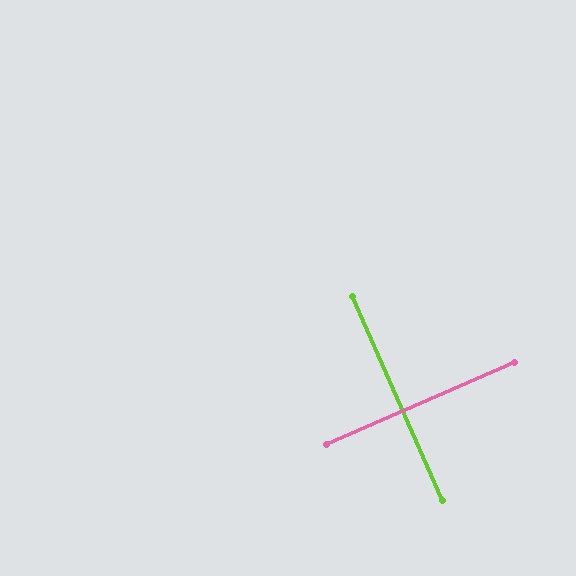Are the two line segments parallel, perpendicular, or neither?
Perpendicular — they meet at approximately 90°.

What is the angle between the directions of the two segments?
Approximately 90 degrees.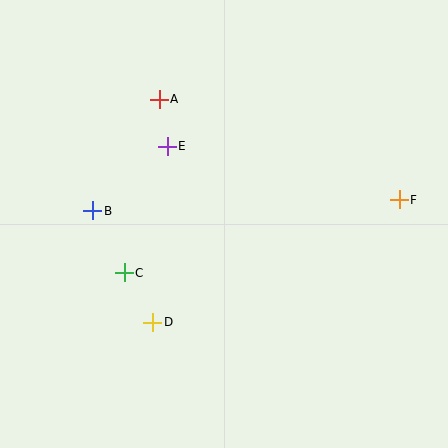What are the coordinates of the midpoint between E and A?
The midpoint between E and A is at (163, 123).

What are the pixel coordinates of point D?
Point D is at (153, 322).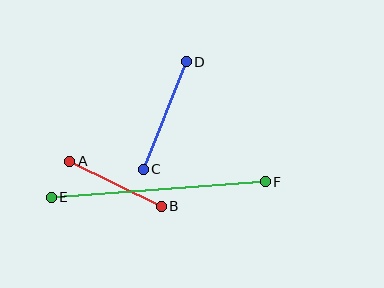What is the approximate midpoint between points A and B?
The midpoint is at approximately (116, 184) pixels.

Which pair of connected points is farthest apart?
Points E and F are farthest apart.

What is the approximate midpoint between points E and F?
The midpoint is at approximately (158, 190) pixels.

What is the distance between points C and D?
The distance is approximately 116 pixels.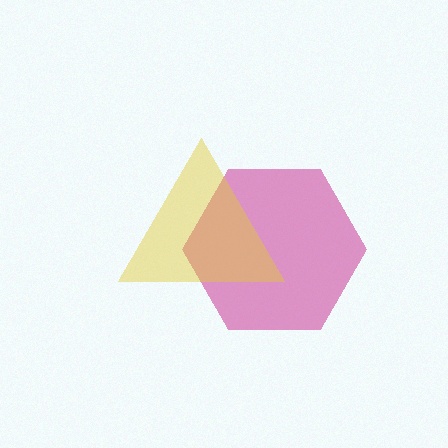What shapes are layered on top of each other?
The layered shapes are: a magenta hexagon, a yellow triangle.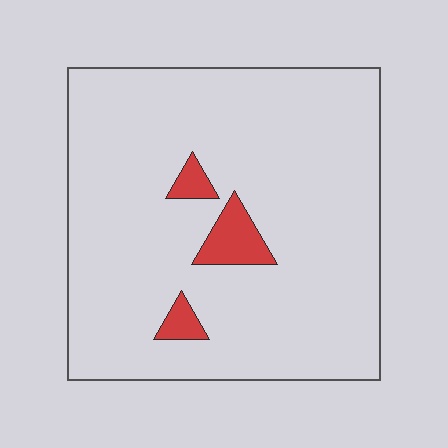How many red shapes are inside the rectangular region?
3.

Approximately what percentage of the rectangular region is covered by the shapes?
Approximately 5%.